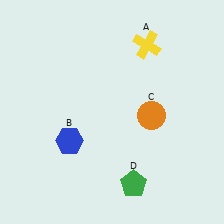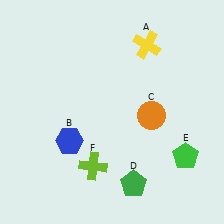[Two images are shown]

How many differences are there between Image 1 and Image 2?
There are 2 differences between the two images.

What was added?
A green pentagon (E), a lime cross (F) were added in Image 2.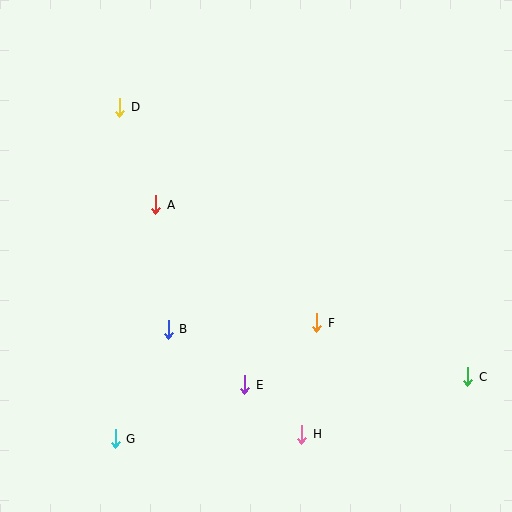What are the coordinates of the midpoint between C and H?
The midpoint between C and H is at (385, 405).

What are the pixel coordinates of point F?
Point F is at (317, 323).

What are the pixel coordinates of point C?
Point C is at (468, 377).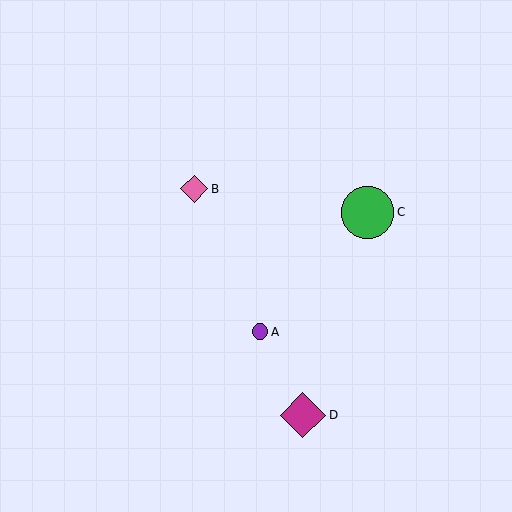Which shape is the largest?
The green circle (labeled C) is the largest.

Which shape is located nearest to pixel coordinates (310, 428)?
The magenta diamond (labeled D) at (303, 415) is nearest to that location.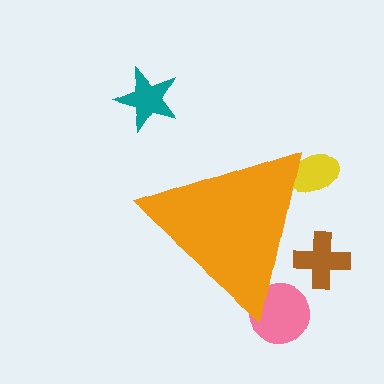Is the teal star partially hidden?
No, the teal star is fully visible.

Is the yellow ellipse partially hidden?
Yes, the yellow ellipse is partially hidden behind the orange triangle.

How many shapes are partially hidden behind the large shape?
3 shapes are partially hidden.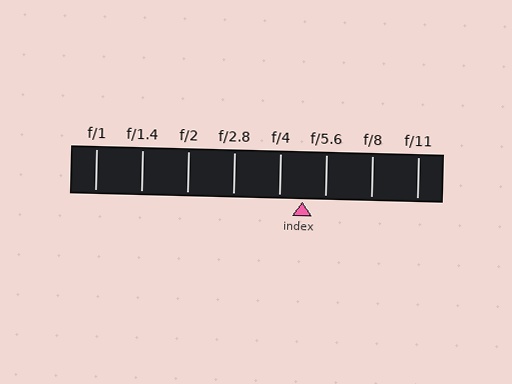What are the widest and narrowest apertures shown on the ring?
The widest aperture shown is f/1 and the narrowest is f/11.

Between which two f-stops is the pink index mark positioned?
The index mark is between f/4 and f/5.6.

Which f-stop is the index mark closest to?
The index mark is closest to f/5.6.